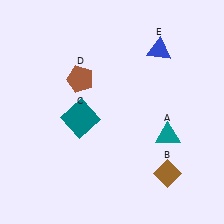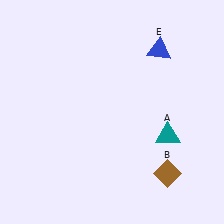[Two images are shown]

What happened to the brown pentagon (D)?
The brown pentagon (D) was removed in Image 2. It was in the top-left area of Image 1.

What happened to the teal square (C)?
The teal square (C) was removed in Image 2. It was in the bottom-left area of Image 1.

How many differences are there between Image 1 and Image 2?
There are 2 differences between the two images.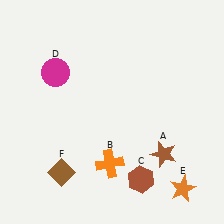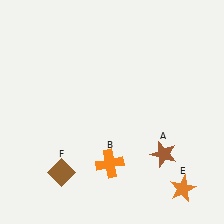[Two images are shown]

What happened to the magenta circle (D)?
The magenta circle (D) was removed in Image 2. It was in the top-left area of Image 1.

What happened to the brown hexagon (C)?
The brown hexagon (C) was removed in Image 2. It was in the bottom-right area of Image 1.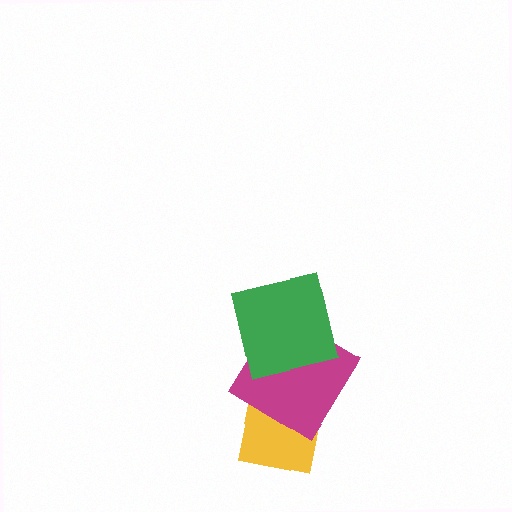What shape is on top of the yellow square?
The magenta diamond is on top of the yellow square.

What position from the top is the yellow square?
The yellow square is 3rd from the top.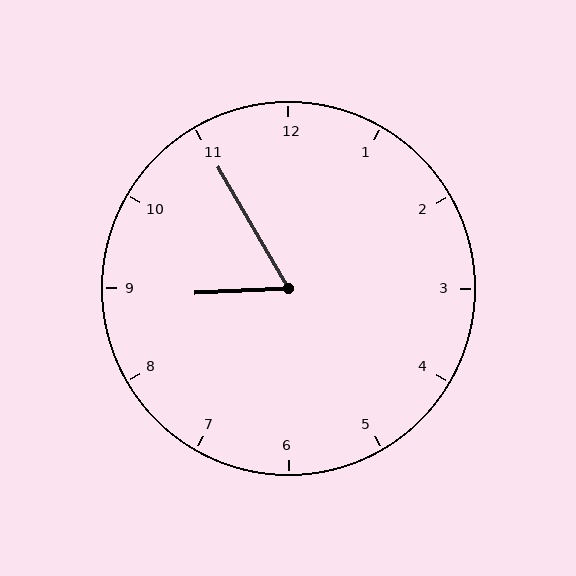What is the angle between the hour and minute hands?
Approximately 62 degrees.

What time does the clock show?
8:55.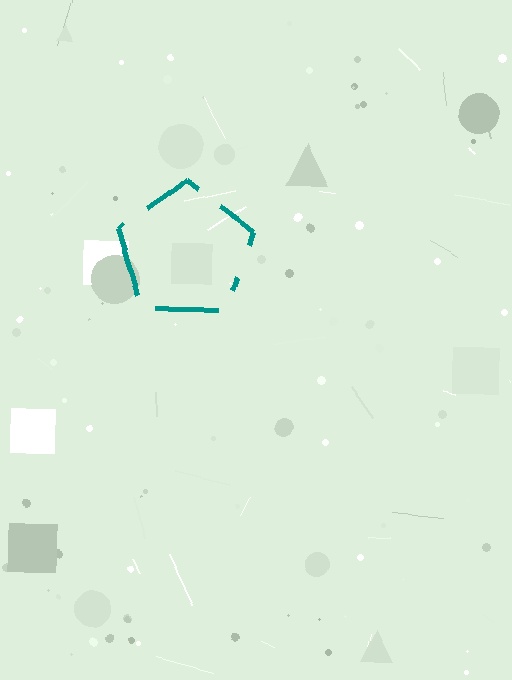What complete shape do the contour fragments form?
The contour fragments form a pentagon.